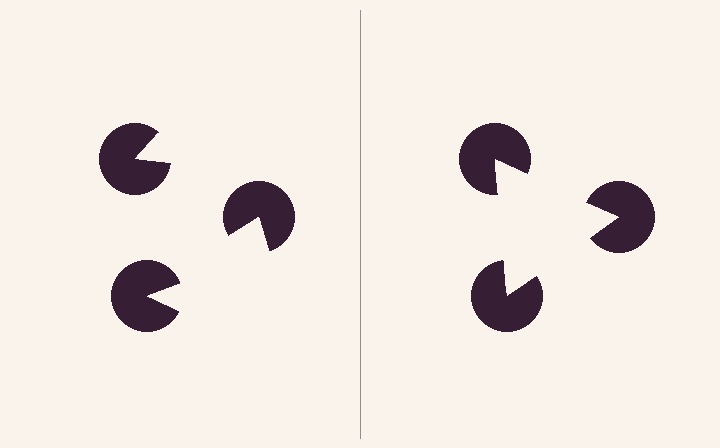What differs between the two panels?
The pac-man discs are positioned identically on both sides; only the wedge orientations differ. On the right they align to a triangle; on the left they are misaligned.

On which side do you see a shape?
An illusory triangle appears on the right side. On the left side the wedge cuts are rotated, so no coherent shape forms.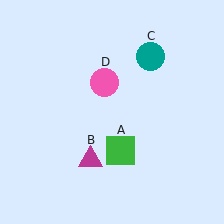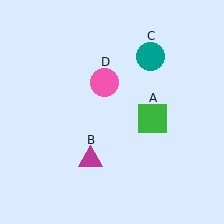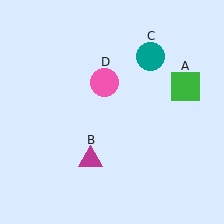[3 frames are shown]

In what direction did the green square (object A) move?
The green square (object A) moved up and to the right.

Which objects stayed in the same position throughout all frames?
Magenta triangle (object B) and teal circle (object C) and pink circle (object D) remained stationary.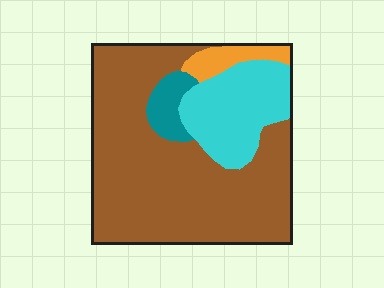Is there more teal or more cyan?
Cyan.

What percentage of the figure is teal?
Teal takes up less than a quarter of the figure.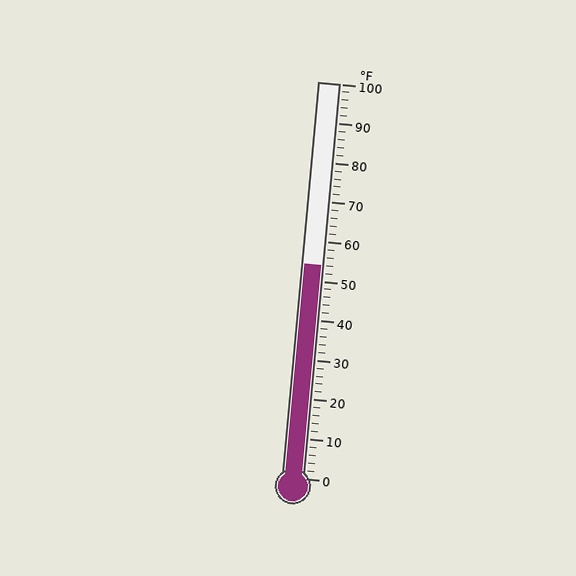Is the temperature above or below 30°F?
The temperature is above 30°F.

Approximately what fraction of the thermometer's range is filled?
The thermometer is filled to approximately 55% of its range.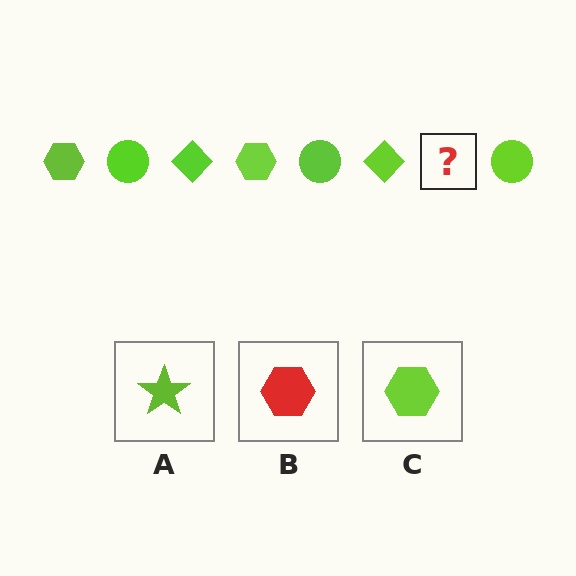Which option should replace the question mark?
Option C.